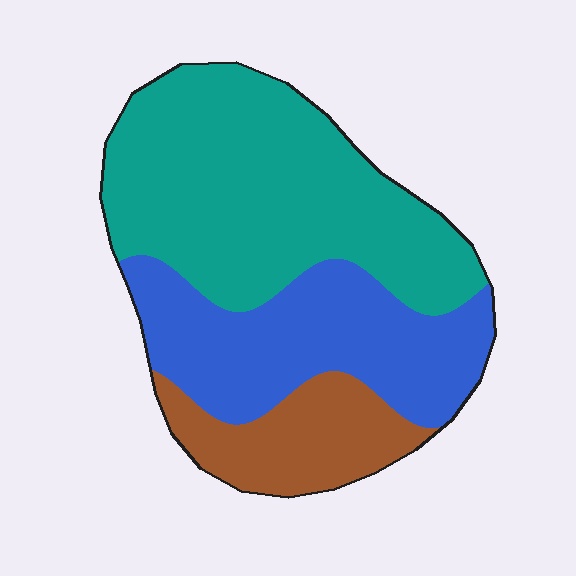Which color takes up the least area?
Brown, at roughly 15%.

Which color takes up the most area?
Teal, at roughly 50%.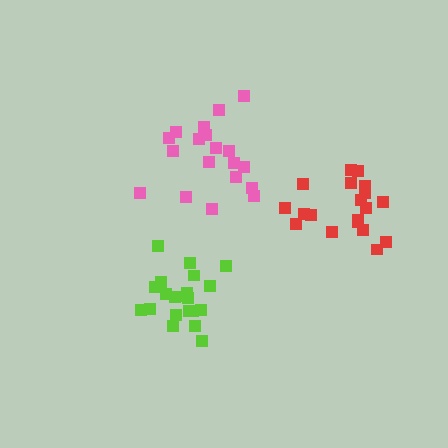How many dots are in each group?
Group 1: 19 dots, Group 2: 21 dots, Group 3: 19 dots (59 total).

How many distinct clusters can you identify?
There are 3 distinct clusters.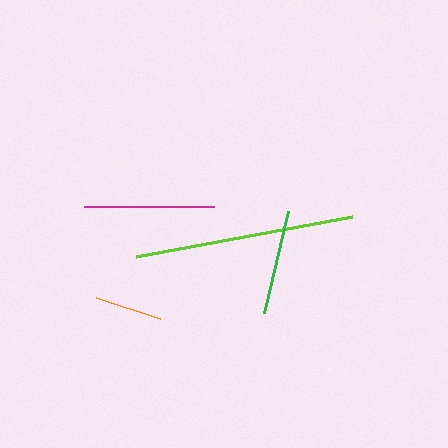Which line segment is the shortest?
The orange line is the shortest at approximately 67 pixels.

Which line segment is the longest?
The lime line is the longest at approximately 220 pixels.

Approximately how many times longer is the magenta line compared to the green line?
The magenta line is approximately 1.2 times the length of the green line.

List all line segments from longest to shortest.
From longest to shortest: lime, magenta, green, orange.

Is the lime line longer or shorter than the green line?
The lime line is longer than the green line.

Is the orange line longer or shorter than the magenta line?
The magenta line is longer than the orange line.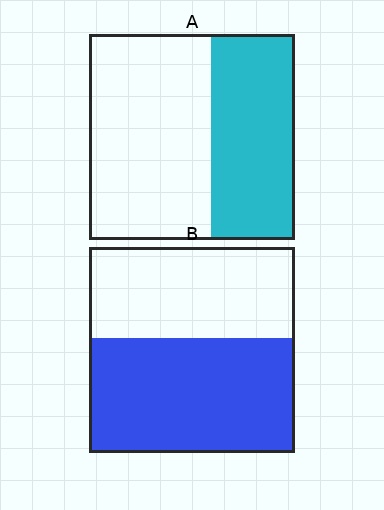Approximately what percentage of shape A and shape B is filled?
A is approximately 40% and B is approximately 55%.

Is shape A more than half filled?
No.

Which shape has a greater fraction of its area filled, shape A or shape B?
Shape B.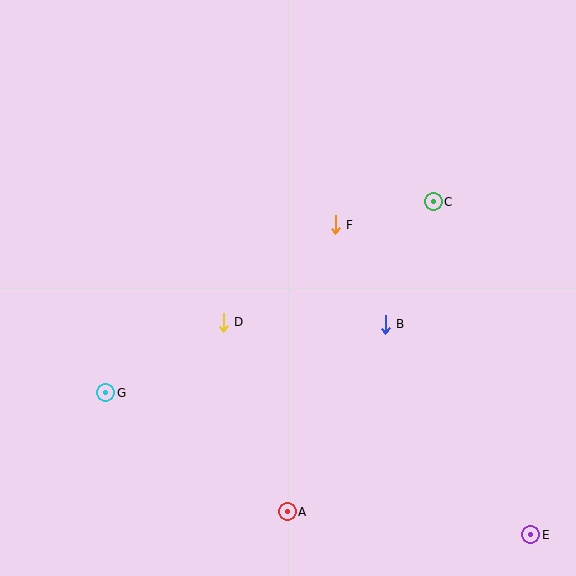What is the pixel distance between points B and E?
The distance between B and E is 256 pixels.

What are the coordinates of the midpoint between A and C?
The midpoint between A and C is at (360, 357).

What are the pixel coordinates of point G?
Point G is at (106, 393).